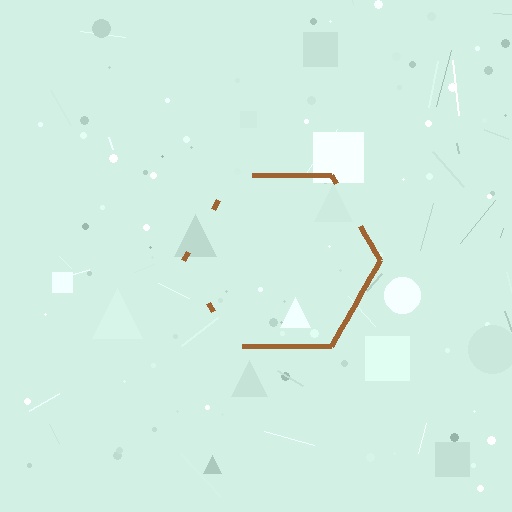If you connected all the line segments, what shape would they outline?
They would outline a hexagon.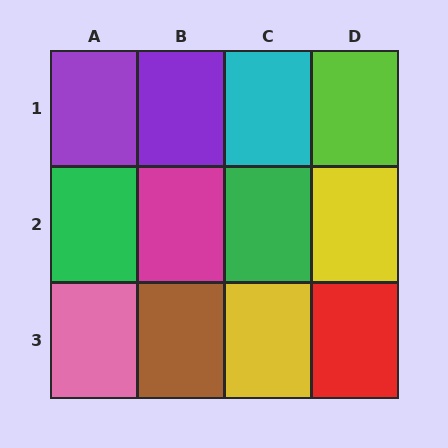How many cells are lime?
1 cell is lime.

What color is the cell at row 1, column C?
Cyan.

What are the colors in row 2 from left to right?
Green, magenta, green, yellow.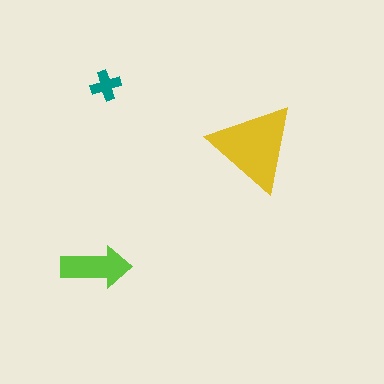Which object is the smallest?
The teal cross.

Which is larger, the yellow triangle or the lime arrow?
The yellow triangle.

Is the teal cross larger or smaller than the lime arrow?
Smaller.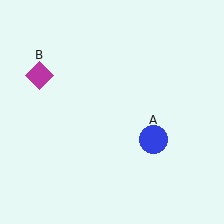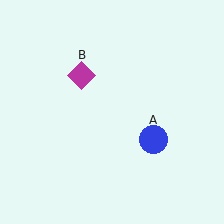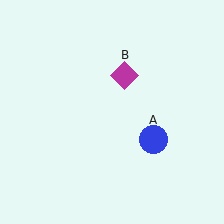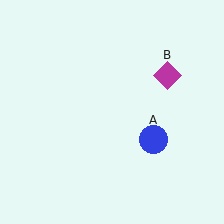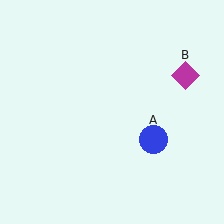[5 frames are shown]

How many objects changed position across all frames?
1 object changed position: magenta diamond (object B).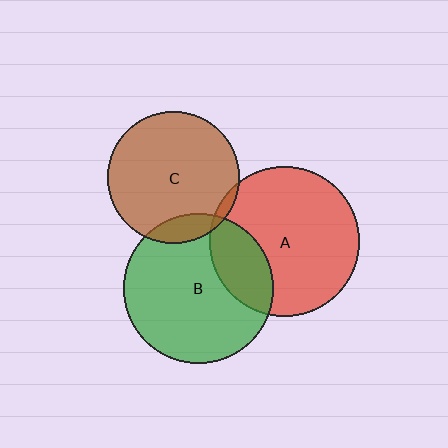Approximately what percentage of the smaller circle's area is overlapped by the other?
Approximately 25%.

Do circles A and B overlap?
Yes.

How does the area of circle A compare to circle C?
Approximately 1.3 times.